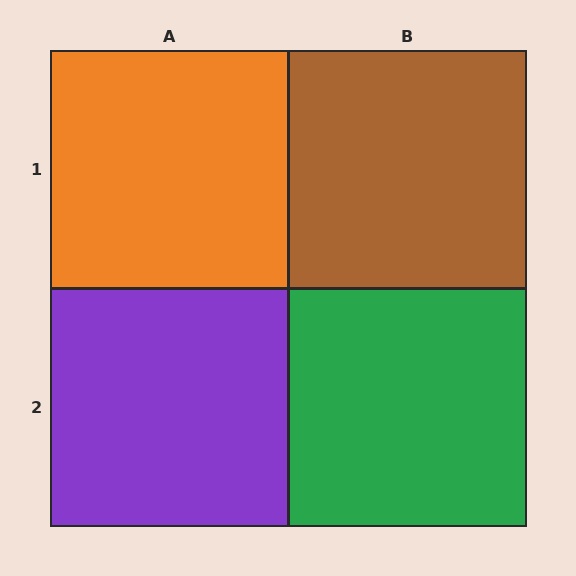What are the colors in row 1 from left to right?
Orange, brown.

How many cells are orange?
1 cell is orange.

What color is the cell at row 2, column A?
Purple.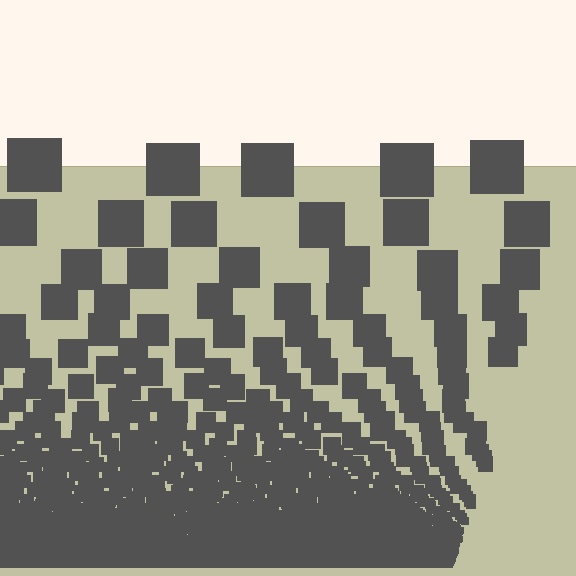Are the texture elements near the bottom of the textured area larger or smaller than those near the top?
Smaller. The gradient is inverted — elements near the bottom are smaller and denser.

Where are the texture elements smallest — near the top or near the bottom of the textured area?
Near the bottom.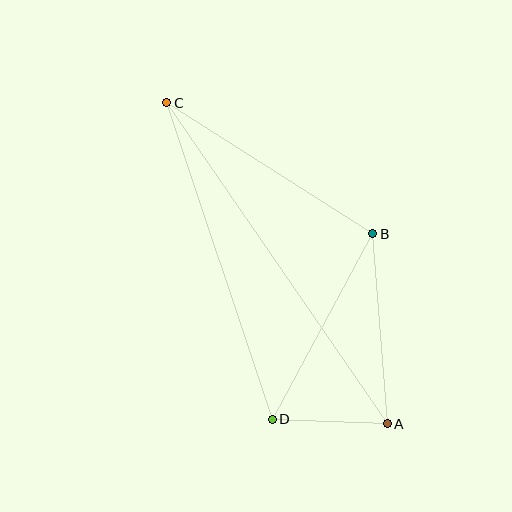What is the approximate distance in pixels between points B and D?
The distance between B and D is approximately 211 pixels.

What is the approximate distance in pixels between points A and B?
The distance between A and B is approximately 191 pixels.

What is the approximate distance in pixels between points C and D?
The distance between C and D is approximately 333 pixels.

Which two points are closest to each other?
Points A and D are closest to each other.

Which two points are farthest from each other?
Points A and C are farthest from each other.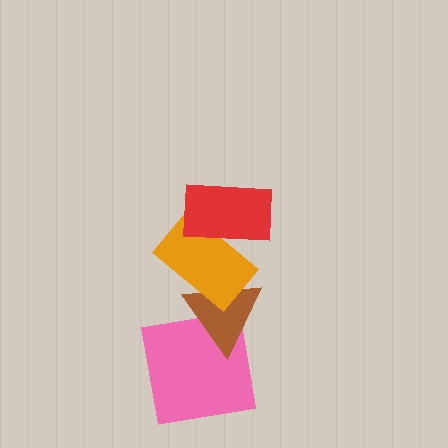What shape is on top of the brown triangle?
The orange rectangle is on top of the brown triangle.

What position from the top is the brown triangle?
The brown triangle is 3rd from the top.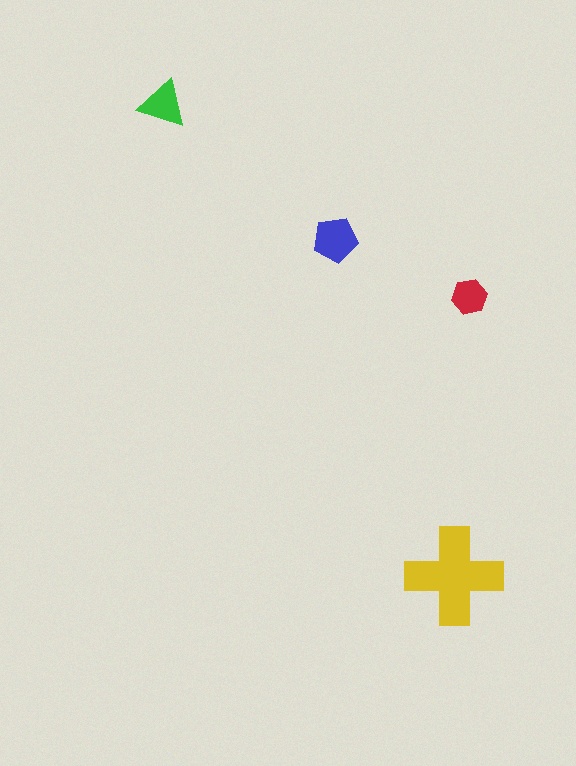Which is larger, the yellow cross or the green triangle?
The yellow cross.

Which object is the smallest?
The red hexagon.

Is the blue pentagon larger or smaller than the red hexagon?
Larger.